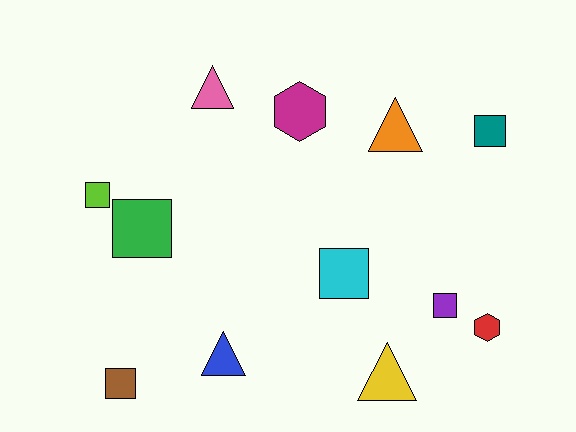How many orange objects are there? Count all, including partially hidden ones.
There is 1 orange object.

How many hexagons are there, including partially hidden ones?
There are 2 hexagons.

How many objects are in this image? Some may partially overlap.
There are 12 objects.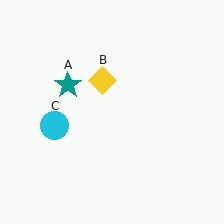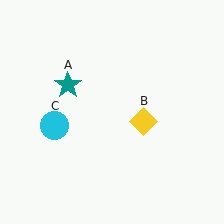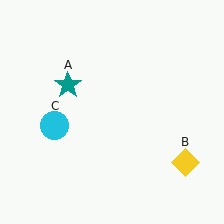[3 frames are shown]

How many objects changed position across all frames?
1 object changed position: yellow diamond (object B).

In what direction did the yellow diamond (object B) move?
The yellow diamond (object B) moved down and to the right.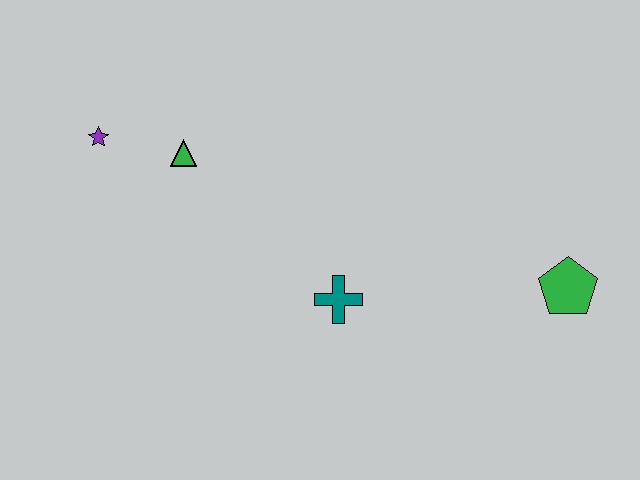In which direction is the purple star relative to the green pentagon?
The purple star is to the left of the green pentagon.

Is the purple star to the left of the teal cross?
Yes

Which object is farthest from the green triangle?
The green pentagon is farthest from the green triangle.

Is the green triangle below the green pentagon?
No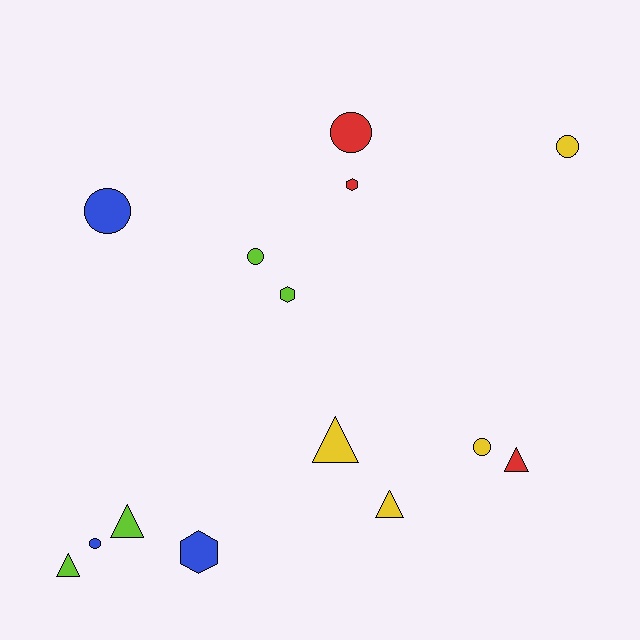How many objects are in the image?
There are 14 objects.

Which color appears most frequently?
Lime, with 4 objects.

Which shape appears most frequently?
Circle, with 6 objects.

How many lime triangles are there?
There are 2 lime triangles.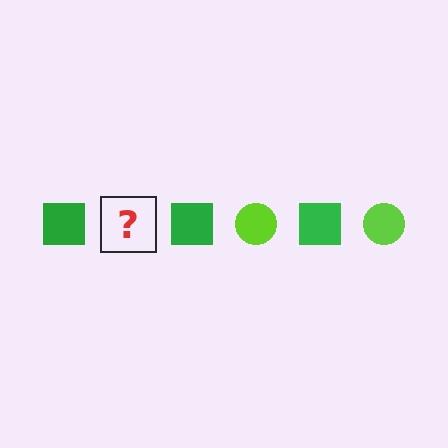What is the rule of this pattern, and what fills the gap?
The rule is that the pattern alternates between green square and lime circle. The gap should be filled with a lime circle.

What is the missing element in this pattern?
The missing element is a lime circle.